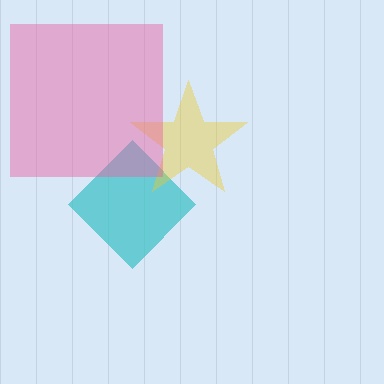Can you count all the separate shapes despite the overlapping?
Yes, there are 3 separate shapes.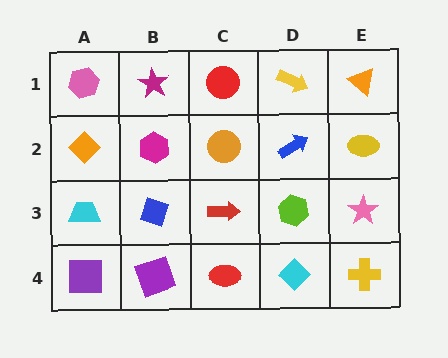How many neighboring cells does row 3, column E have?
3.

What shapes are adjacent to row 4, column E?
A pink star (row 3, column E), a cyan diamond (row 4, column D).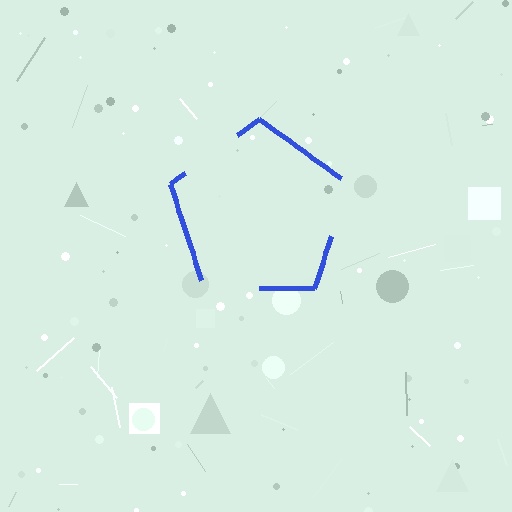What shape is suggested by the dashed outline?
The dashed outline suggests a pentagon.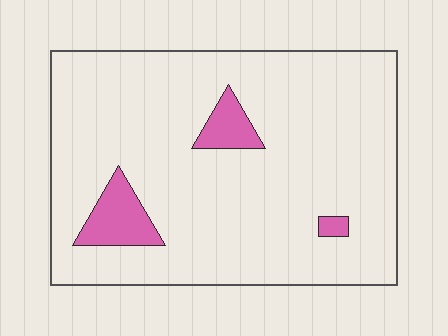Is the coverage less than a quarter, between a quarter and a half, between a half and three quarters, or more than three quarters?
Less than a quarter.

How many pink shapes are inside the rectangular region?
3.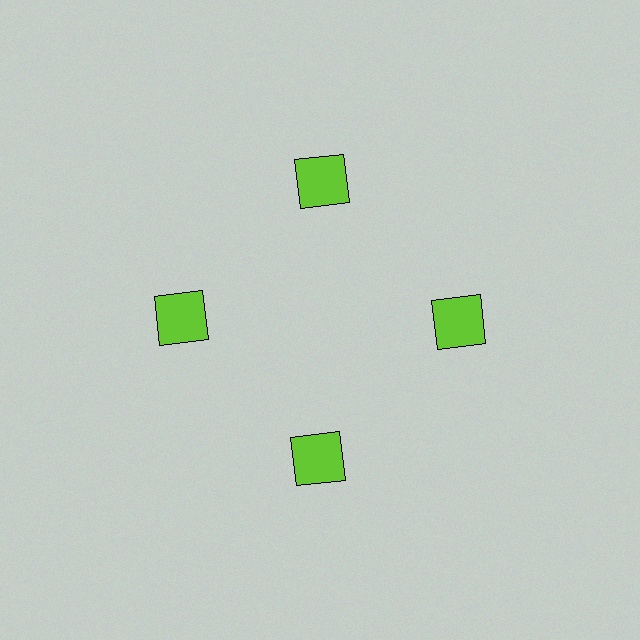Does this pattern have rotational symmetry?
Yes, this pattern has 4-fold rotational symmetry. It looks the same after rotating 90 degrees around the center.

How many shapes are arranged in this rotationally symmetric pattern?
There are 4 shapes, arranged in 4 groups of 1.